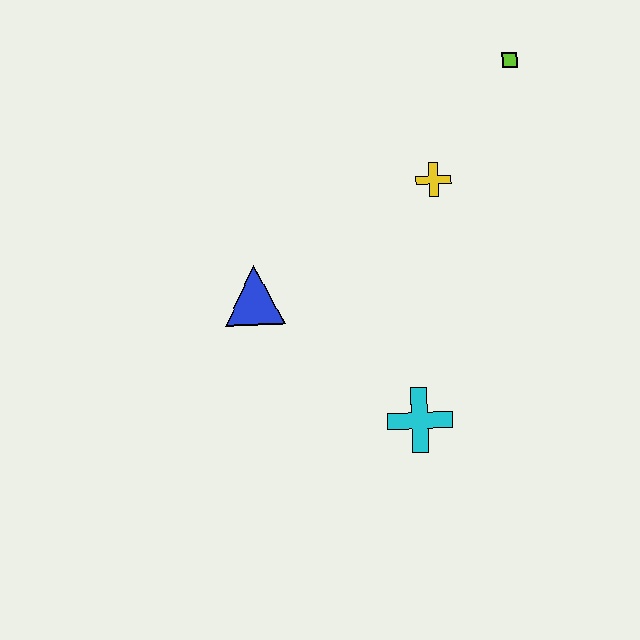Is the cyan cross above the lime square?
No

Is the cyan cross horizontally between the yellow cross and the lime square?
No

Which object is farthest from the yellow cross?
The cyan cross is farthest from the yellow cross.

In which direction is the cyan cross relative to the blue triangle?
The cyan cross is to the right of the blue triangle.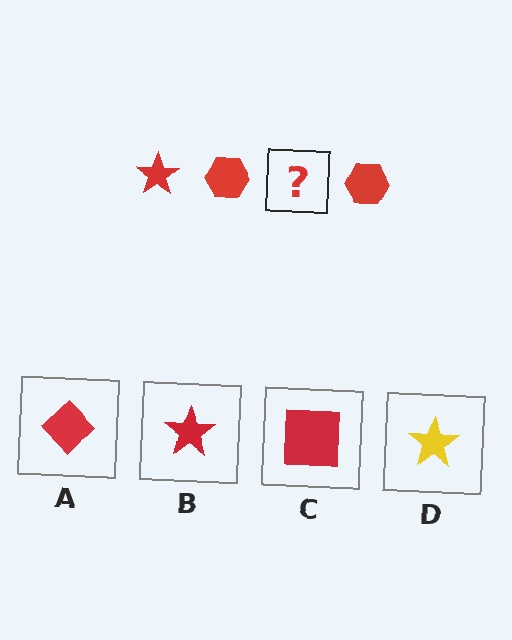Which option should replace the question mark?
Option B.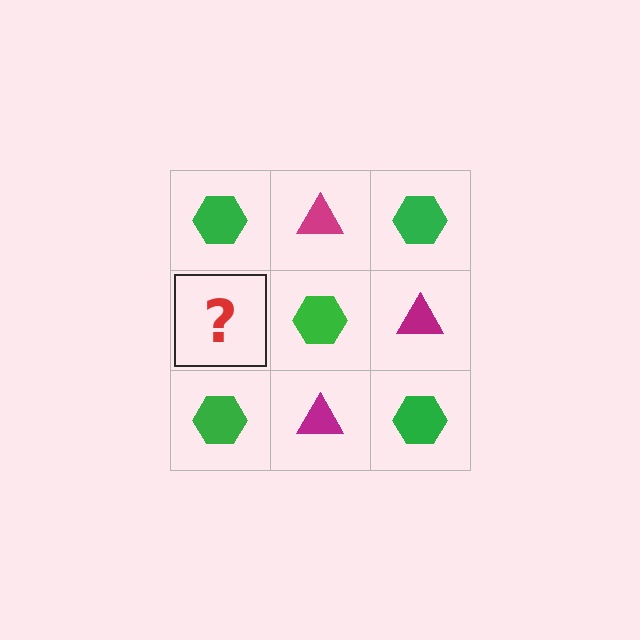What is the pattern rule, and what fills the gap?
The rule is that it alternates green hexagon and magenta triangle in a checkerboard pattern. The gap should be filled with a magenta triangle.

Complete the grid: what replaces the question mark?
The question mark should be replaced with a magenta triangle.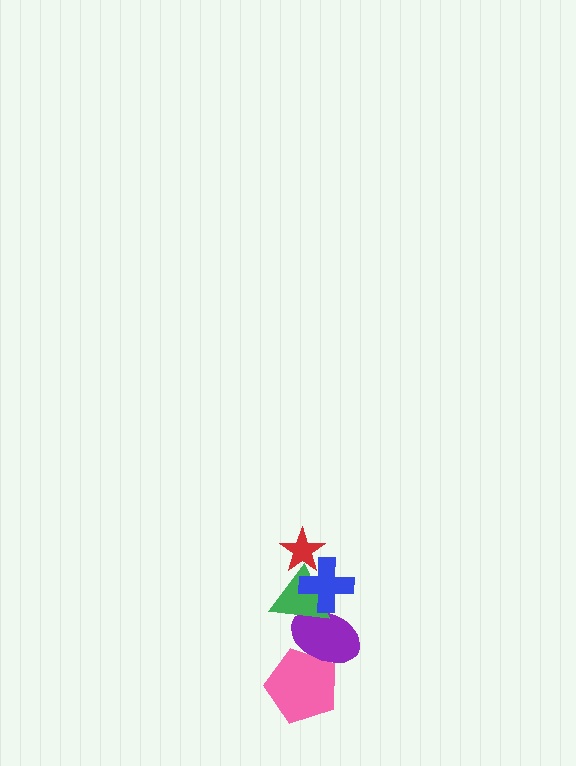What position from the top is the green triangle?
The green triangle is 3rd from the top.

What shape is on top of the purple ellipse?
The green triangle is on top of the purple ellipse.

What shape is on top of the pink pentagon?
The purple ellipse is on top of the pink pentagon.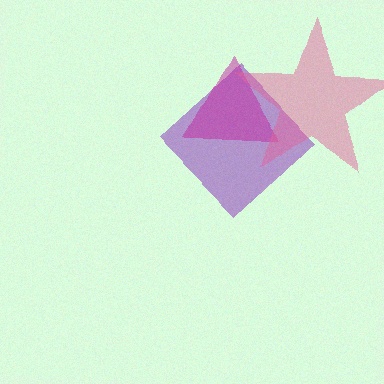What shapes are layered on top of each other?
The layered shapes are: a purple diamond, a magenta triangle, a pink star.